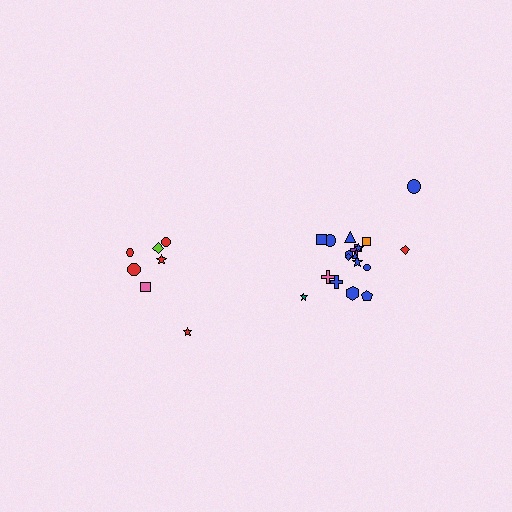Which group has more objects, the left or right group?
The right group.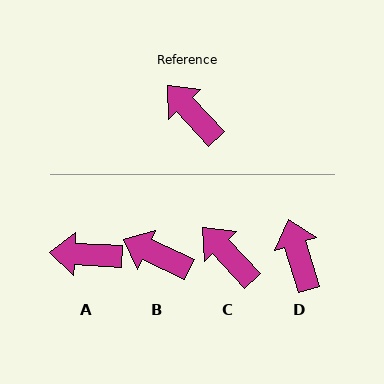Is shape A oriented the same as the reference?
No, it is off by about 44 degrees.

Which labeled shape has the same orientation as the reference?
C.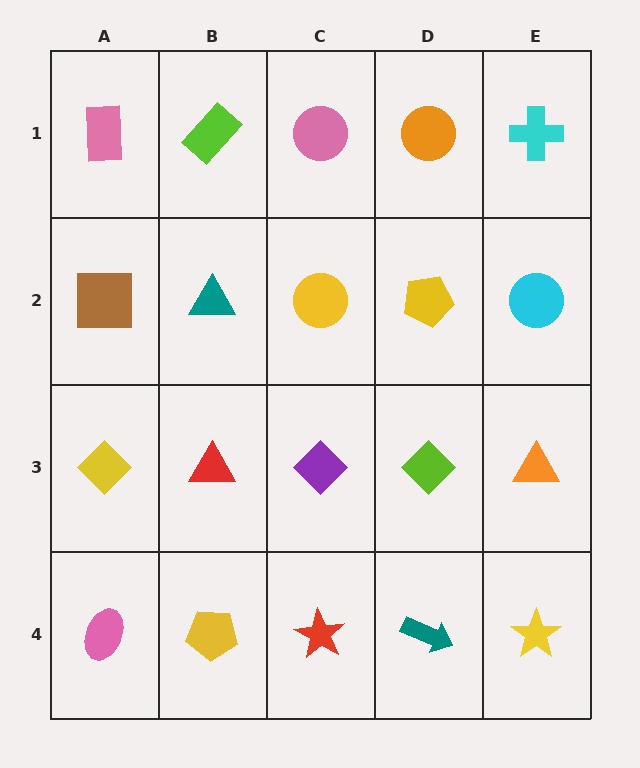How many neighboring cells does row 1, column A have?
2.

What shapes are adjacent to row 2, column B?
A lime rectangle (row 1, column B), a red triangle (row 3, column B), a brown square (row 2, column A), a yellow circle (row 2, column C).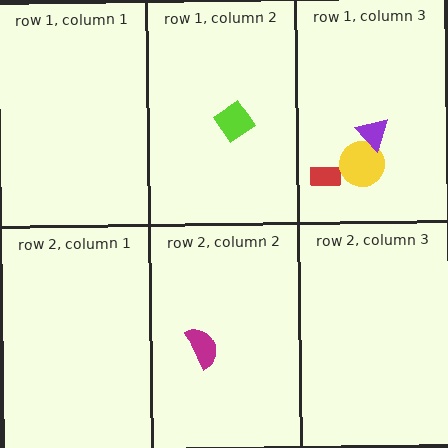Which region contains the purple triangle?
The row 1, column 3 region.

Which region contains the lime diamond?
The row 1, column 2 region.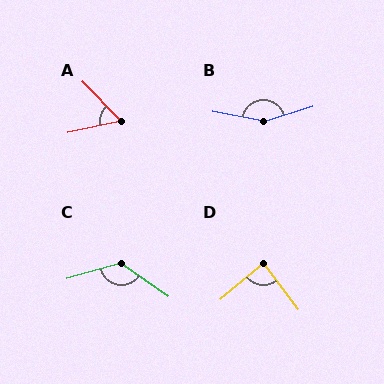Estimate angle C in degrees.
Approximately 130 degrees.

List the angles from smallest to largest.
A (57°), D (87°), C (130°), B (151°).